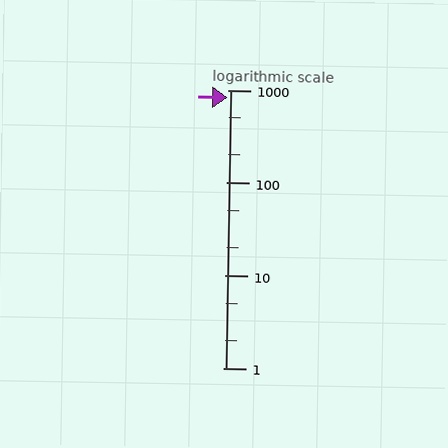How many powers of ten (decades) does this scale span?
The scale spans 3 decades, from 1 to 1000.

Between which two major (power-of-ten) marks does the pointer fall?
The pointer is between 100 and 1000.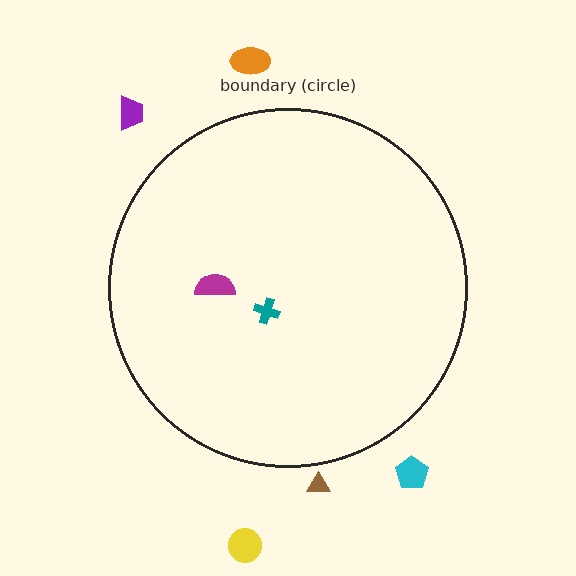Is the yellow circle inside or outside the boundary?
Outside.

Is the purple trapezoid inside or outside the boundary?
Outside.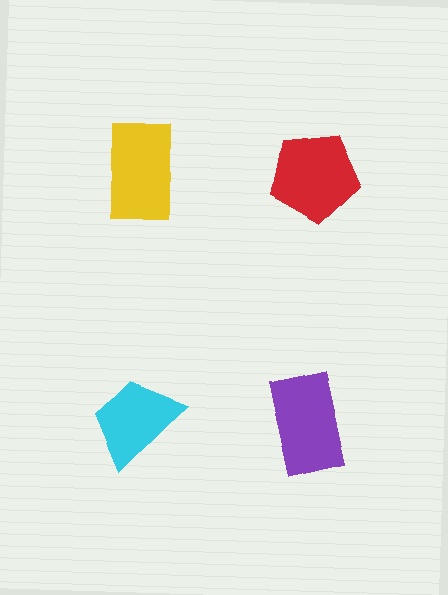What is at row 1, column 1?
A yellow rectangle.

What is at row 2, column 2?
A purple rectangle.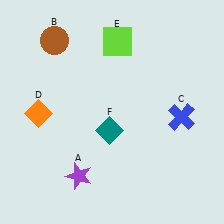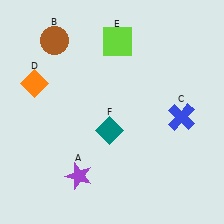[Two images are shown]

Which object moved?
The orange diamond (D) moved up.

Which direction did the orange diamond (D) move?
The orange diamond (D) moved up.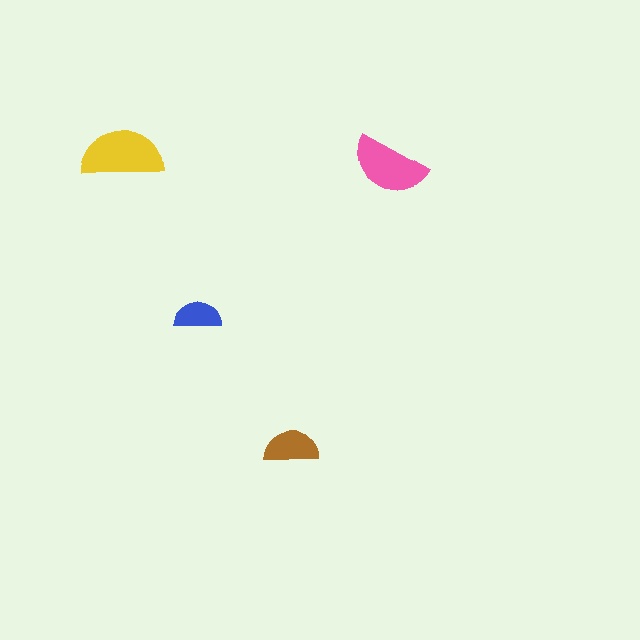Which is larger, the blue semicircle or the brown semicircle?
The brown one.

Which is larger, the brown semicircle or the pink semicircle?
The pink one.